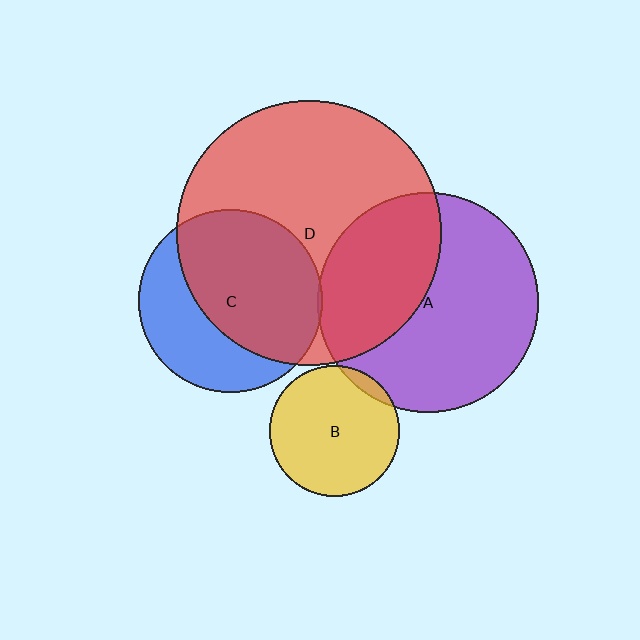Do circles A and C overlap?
Yes.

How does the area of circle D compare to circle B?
Approximately 4.1 times.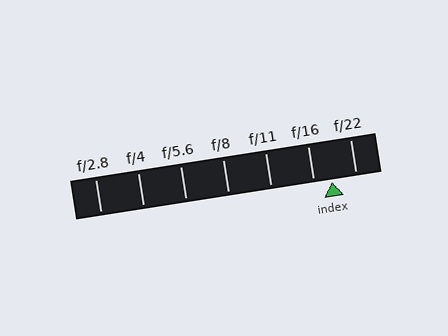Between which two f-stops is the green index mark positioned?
The index mark is between f/16 and f/22.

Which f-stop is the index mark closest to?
The index mark is closest to f/16.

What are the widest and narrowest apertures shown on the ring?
The widest aperture shown is f/2.8 and the narrowest is f/22.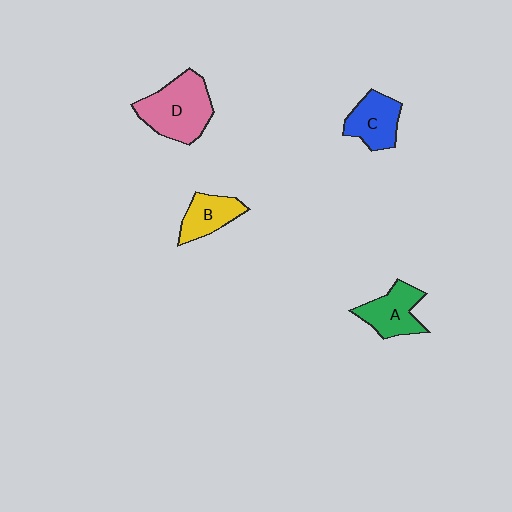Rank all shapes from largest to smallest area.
From largest to smallest: D (pink), A (green), C (blue), B (yellow).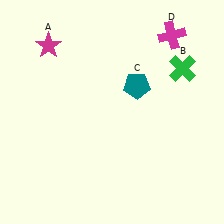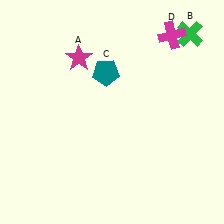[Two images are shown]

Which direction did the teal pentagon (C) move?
The teal pentagon (C) moved left.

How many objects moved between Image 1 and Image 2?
3 objects moved between the two images.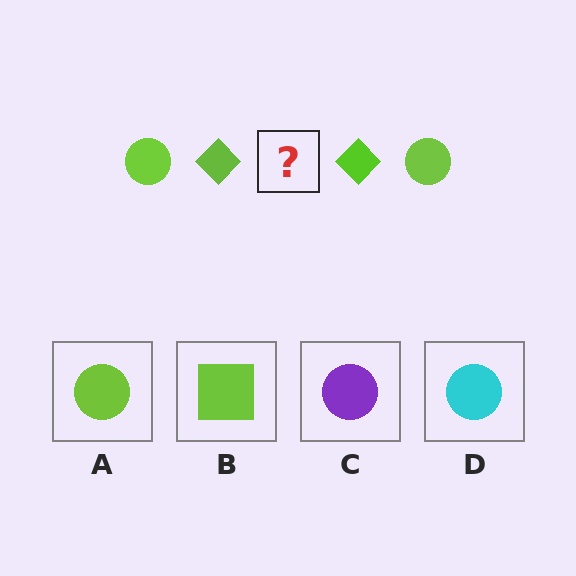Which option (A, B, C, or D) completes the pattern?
A.